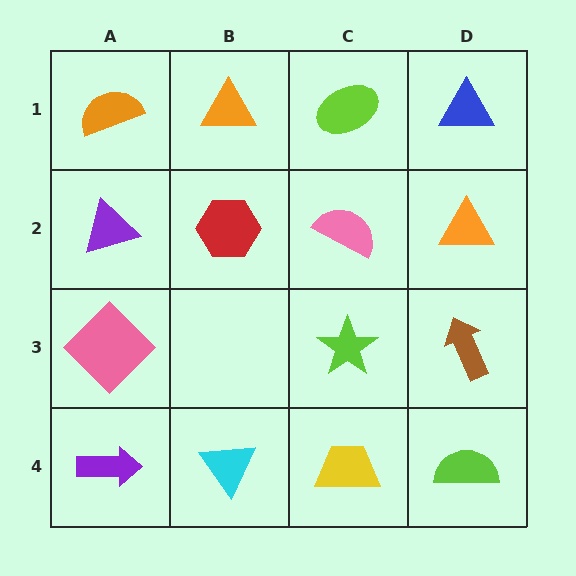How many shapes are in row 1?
4 shapes.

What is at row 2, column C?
A pink semicircle.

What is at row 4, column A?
A purple arrow.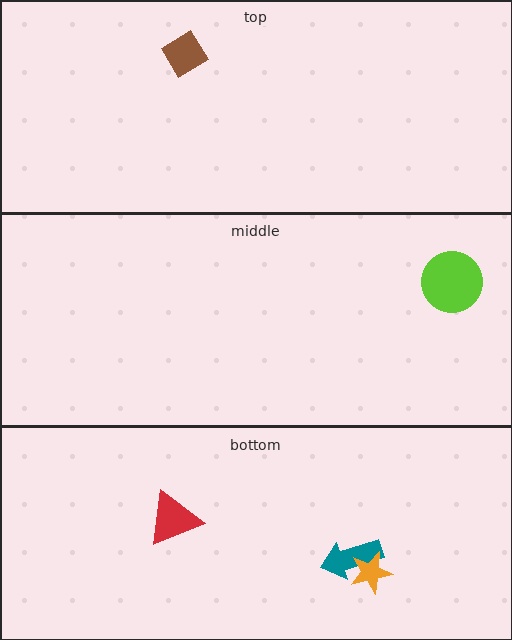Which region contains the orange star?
The bottom region.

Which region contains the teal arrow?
The bottom region.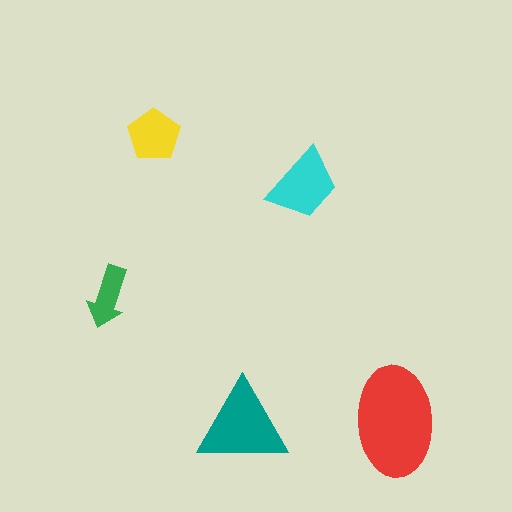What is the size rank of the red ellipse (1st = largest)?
1st.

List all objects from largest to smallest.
The red ellipse, the teal triangle, the cyan trapezoid, the yellow pentagon, the green arrow.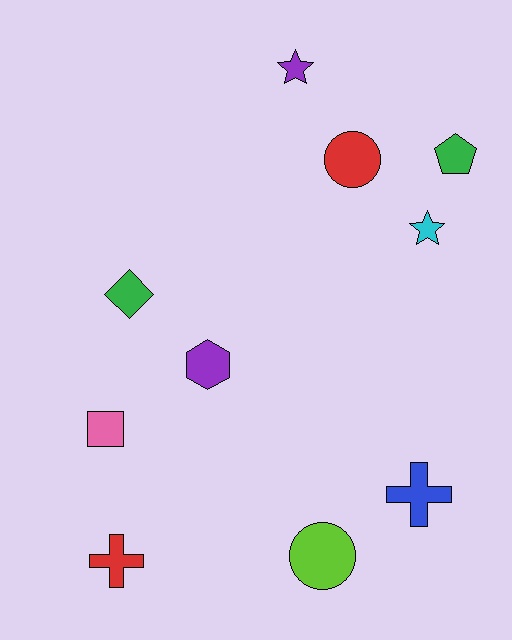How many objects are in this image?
There are 10 objects.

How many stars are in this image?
There are 2 stars.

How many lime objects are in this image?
There is 1 lime object.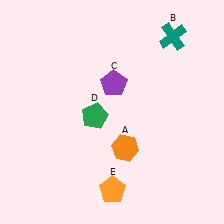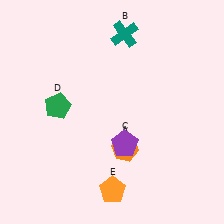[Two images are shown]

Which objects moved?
The objects that moved are: the teal cross (B), the purple pentagon (C), the green pentagon (D).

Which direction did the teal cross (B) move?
The teal cross (B) moved left.